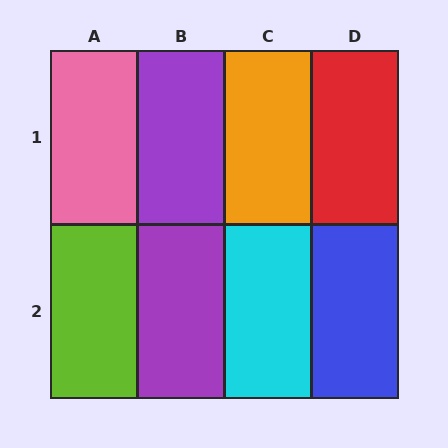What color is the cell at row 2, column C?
Cyan.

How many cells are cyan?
1 cell is cyan.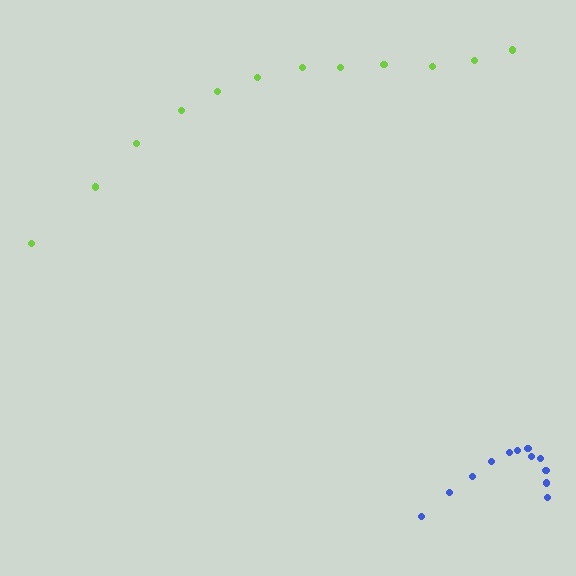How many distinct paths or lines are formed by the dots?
There are 2 distinct paths.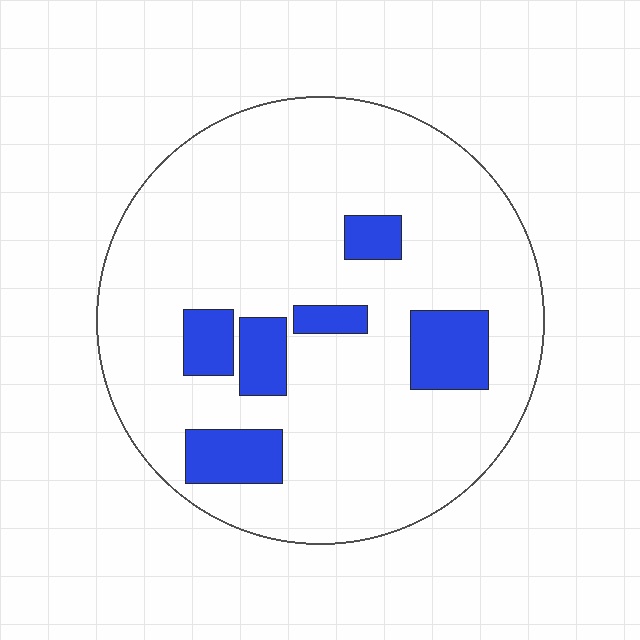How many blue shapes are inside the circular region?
6.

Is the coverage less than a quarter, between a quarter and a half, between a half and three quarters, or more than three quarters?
Less than a quarter.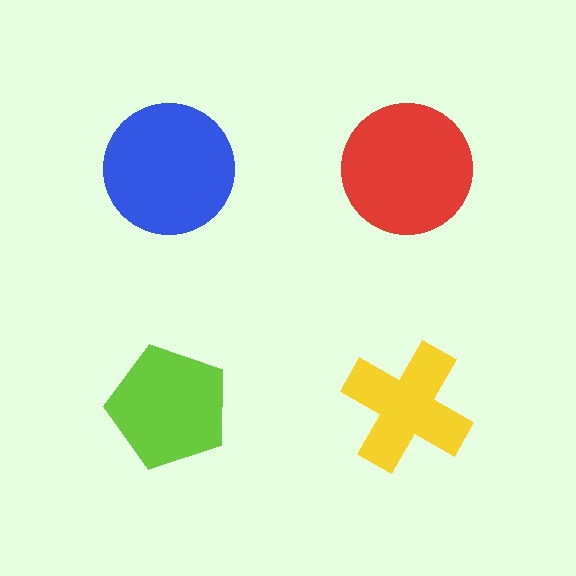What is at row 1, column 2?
A red circle.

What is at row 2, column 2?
A yellow cross.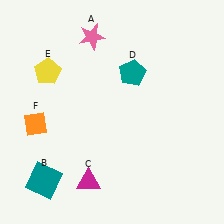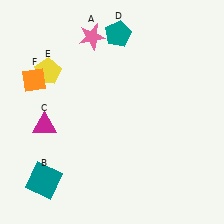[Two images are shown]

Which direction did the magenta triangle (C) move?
The magenta triangle (C) moved up.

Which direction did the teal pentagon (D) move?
The teal pentagon (D) moved up.